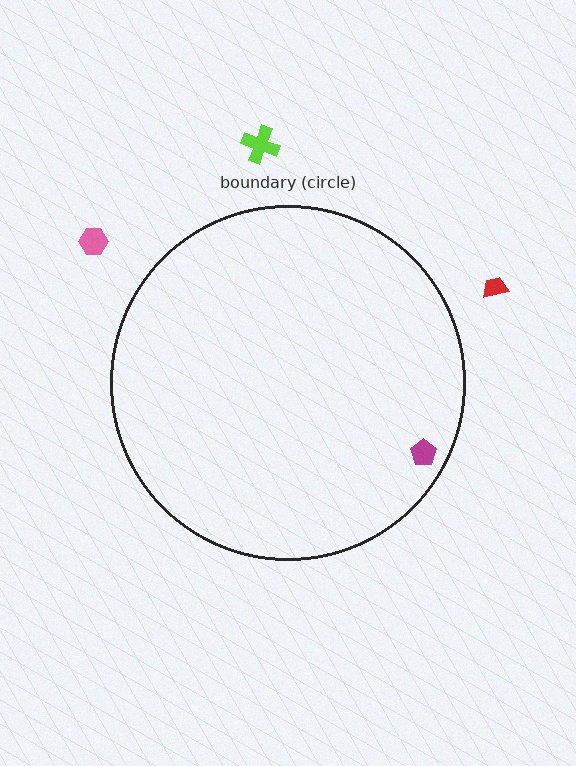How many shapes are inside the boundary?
1 inside, 3 outside.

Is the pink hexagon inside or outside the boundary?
Outside.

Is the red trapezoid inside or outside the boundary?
Outside.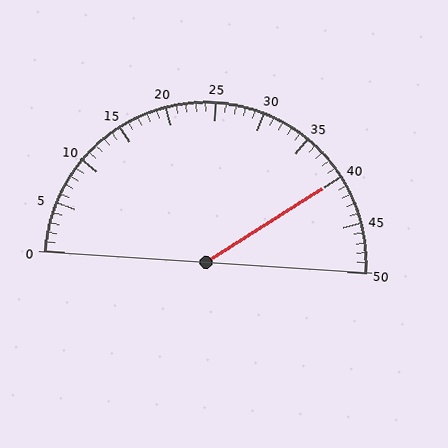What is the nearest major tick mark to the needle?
The nearest major tick mark is 40.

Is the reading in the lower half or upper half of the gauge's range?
The reading is in the upper half of the range (0 to 50).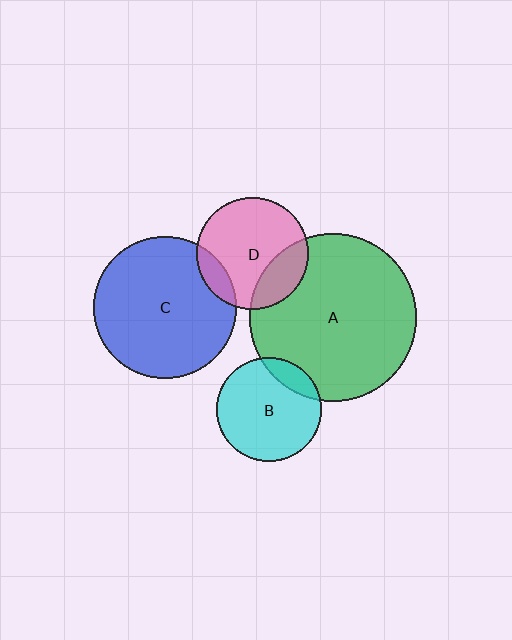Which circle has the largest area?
Circle A (green).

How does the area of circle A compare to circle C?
Approximately 1.4 times.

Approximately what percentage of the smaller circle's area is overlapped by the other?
Approximately 15%.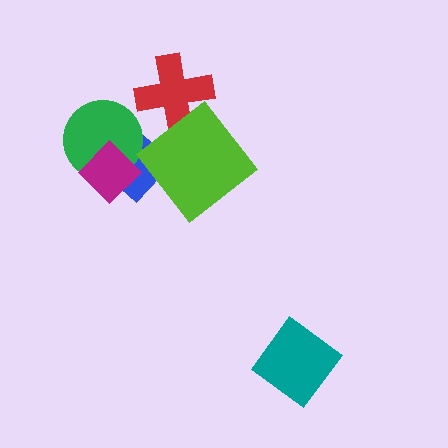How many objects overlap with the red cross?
1 object overlaps with the red cross.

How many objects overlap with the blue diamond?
3 objects overlap with the blue diamond.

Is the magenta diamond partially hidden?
No, no other shape covers it.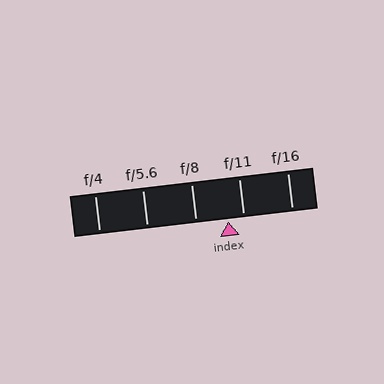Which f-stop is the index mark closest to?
The index mark is closest to f/11.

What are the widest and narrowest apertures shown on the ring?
The widest aperture shown is f/4 and the narrowest is f/16.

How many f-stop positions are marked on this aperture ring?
There are 5 f-stop positions marked.